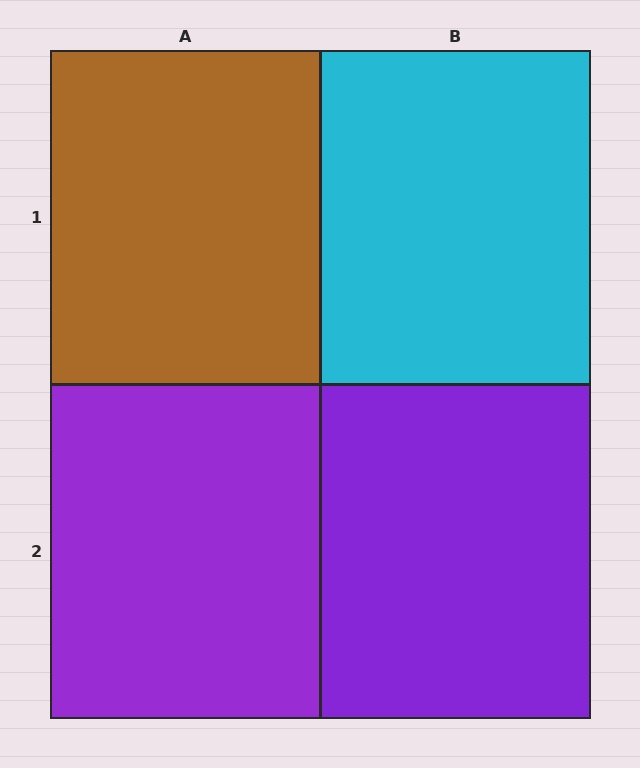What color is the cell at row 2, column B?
Purple.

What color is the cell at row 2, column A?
Purple.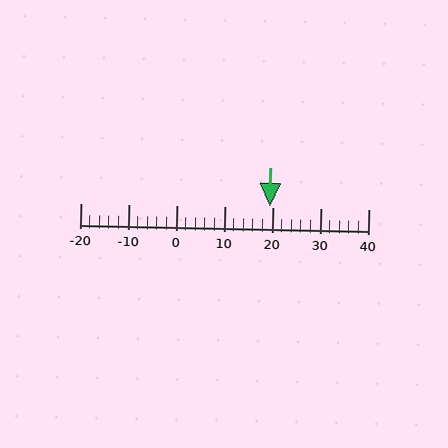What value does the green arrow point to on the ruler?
The green arrow points to approximately 19.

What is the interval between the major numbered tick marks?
The major tick marks are spaced 10 units apart.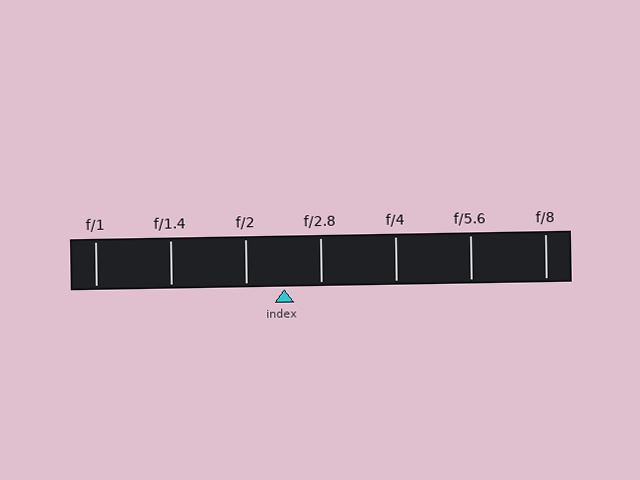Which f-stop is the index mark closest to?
The index mark is closest to f/2.8.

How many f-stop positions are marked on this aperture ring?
There are 7 f-stop positions marked.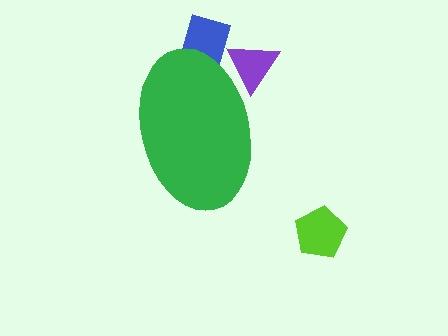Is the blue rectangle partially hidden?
Yes, the blue rectangle is partially hidden behind the green ellipse.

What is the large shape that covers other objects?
A green ellipse.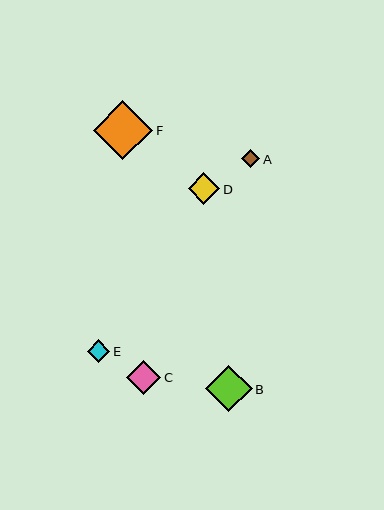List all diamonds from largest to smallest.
From largest to smallest: F, B, C, D, E, A.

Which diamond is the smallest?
Diamond A is the smallest with a size of approximately 18 pixels.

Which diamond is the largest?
Diamond F is the largest with a size of approximately 59 pixels.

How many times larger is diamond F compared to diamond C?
Diamond F is approximately 1.7 times the size of diamond C.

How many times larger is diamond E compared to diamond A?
Diamond E is approximately 1.2 times the size of diamond A.